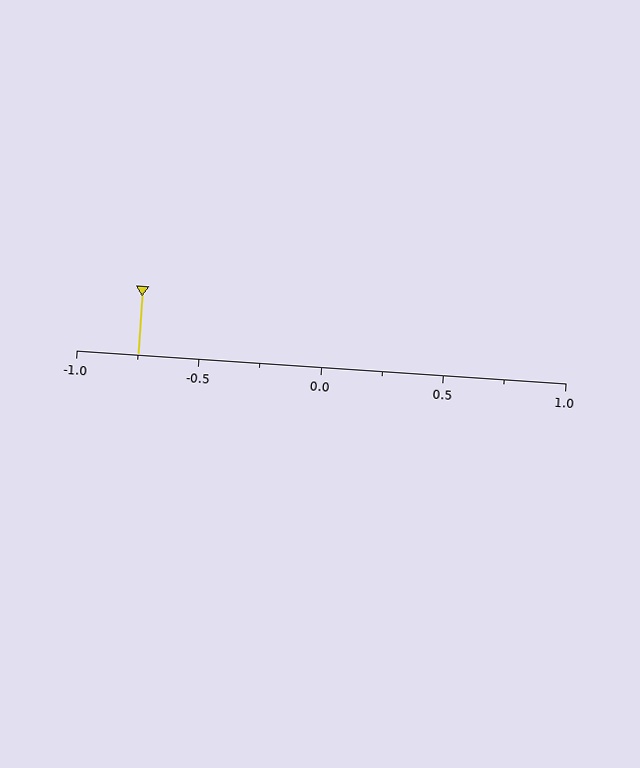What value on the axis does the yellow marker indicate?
The marker indicates approximately -0.75.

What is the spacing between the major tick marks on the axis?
The major ticks are spaced 0.5 apart.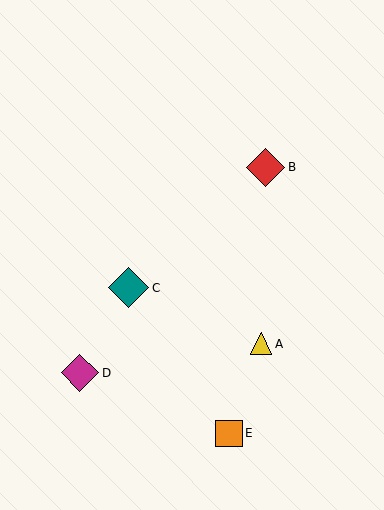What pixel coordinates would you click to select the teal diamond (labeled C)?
Click at (129, 288) to select the teal diamond C.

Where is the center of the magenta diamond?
The center of the magenta diamond is at (80, 373).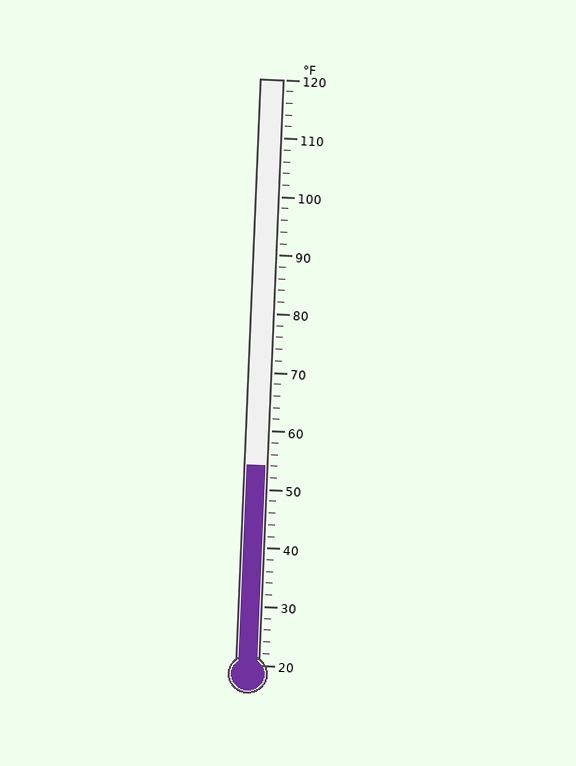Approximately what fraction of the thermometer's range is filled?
The thermometer is filled to approximately 35% of its range.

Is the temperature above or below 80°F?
The temperature is below 80°F.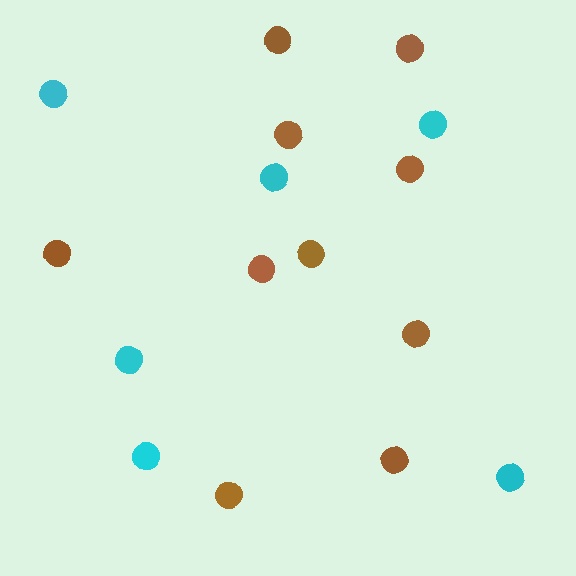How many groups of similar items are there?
There are 2 groups: one group of brown circles (10) and one group of cyan circles (6).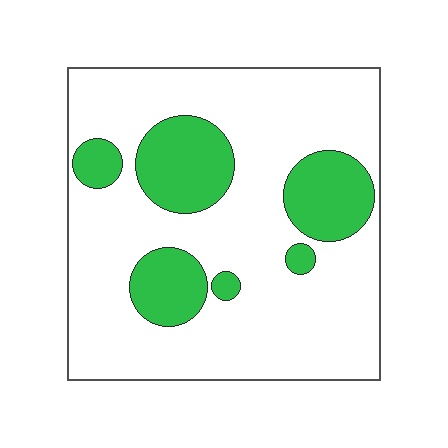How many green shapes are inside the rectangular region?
6.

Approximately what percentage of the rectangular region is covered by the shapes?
Approximately 25%.